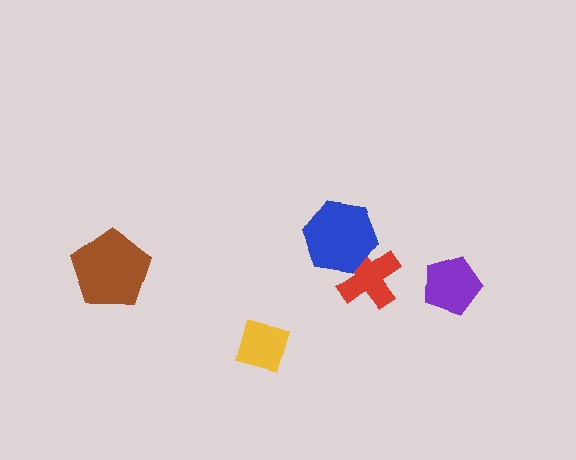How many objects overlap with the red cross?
1 object overlaps with the red cross.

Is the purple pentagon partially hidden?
No, no other shape covers it.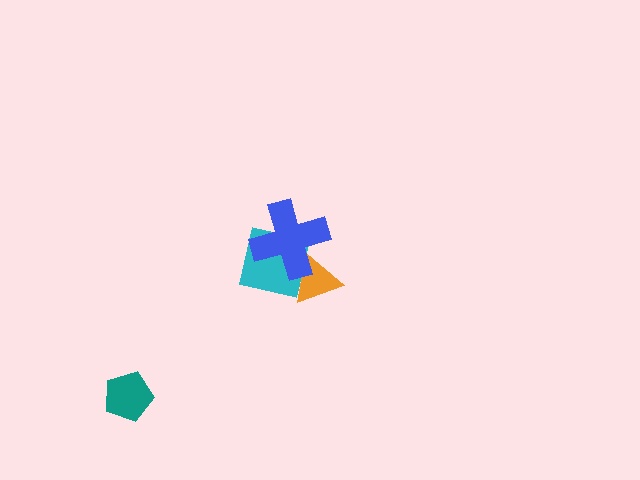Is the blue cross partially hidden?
No, no other shape covers it.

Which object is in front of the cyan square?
The blue cross is in front of the cyan square.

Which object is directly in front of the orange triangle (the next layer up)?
The cyan square is directly in front of the orange triangle.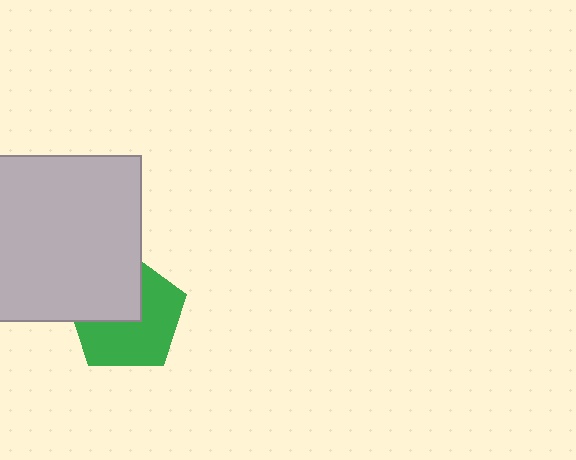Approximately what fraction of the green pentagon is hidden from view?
Roughly 40% of the green pentagon is hidden behind the light gray square.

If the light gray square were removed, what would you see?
You would see the complete green pentagon.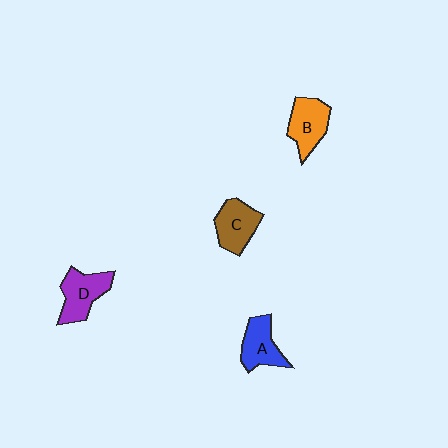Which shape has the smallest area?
Shape A (blue).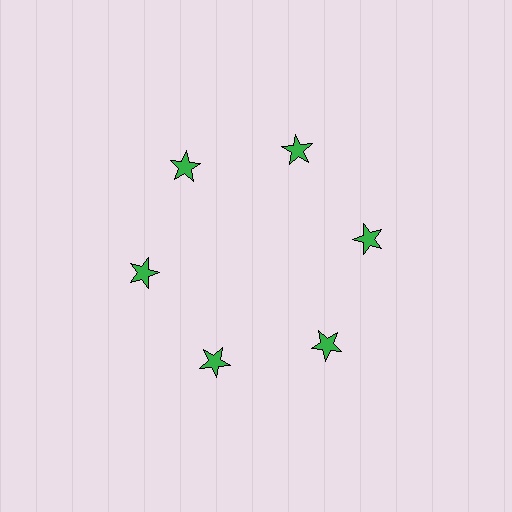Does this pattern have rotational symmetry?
Yes, this pattern has 6-fold rotational symmetry. It looks the same after rotating 60 degrees around the center.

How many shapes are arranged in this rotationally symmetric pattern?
There are 6 shapes, arranged in 6 groups of 1.